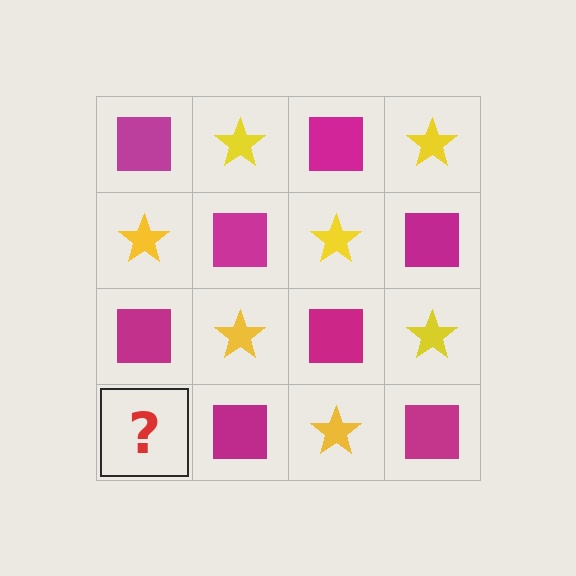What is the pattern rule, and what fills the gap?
The rule is that it alternates magenta square and yellow star in a checkerboard pattern. The gap should be filled with a yellow star.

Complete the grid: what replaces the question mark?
The question mark should be replaced with a yellow star.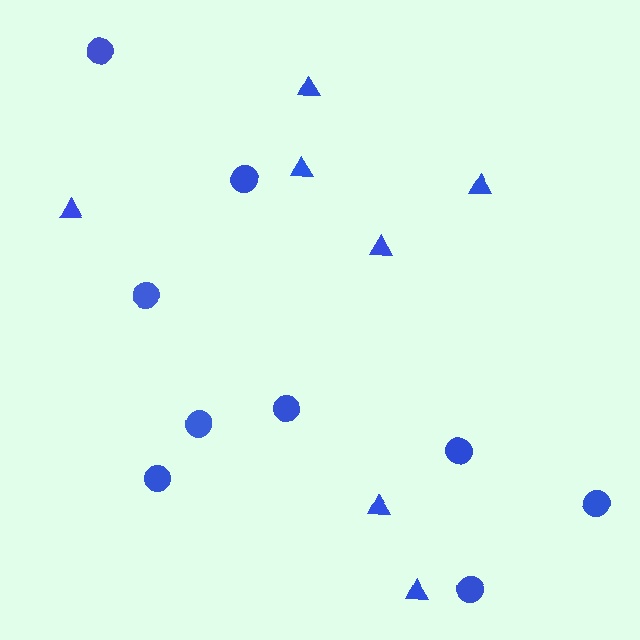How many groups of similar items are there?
There are 2 groups: one group of circles (9) and one group of triangles (7).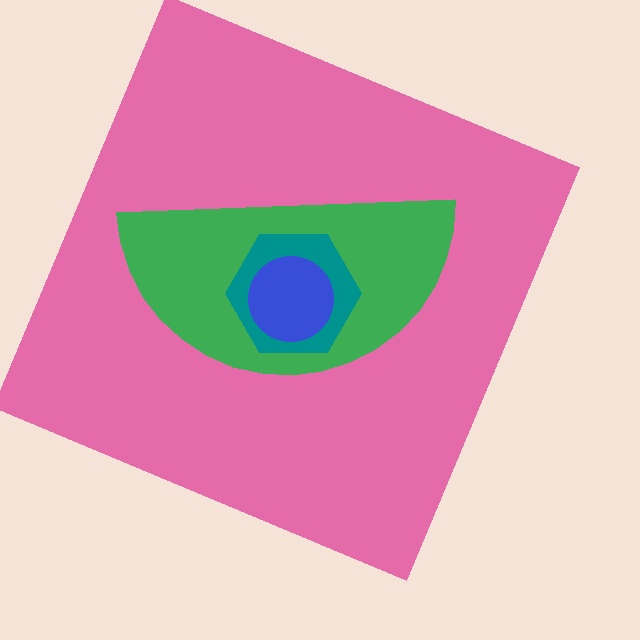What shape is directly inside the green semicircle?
The teal hexagon.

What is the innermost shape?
The blue circle.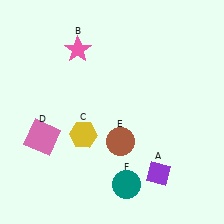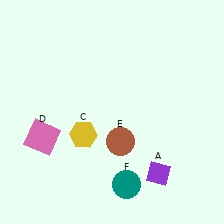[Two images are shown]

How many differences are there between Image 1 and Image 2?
There is 1 difference between the two images.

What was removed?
The pink star (B) was removed in Image 2.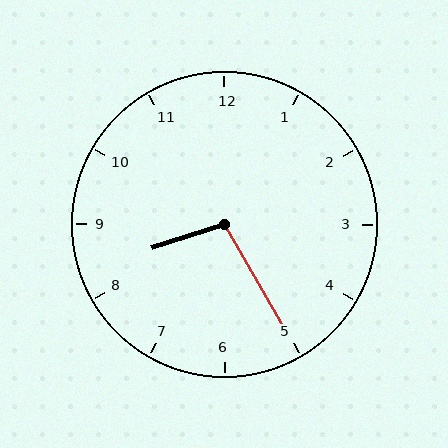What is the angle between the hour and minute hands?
Approximately 102 degrees.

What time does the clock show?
8:25.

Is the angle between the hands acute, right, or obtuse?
It is obtuse.